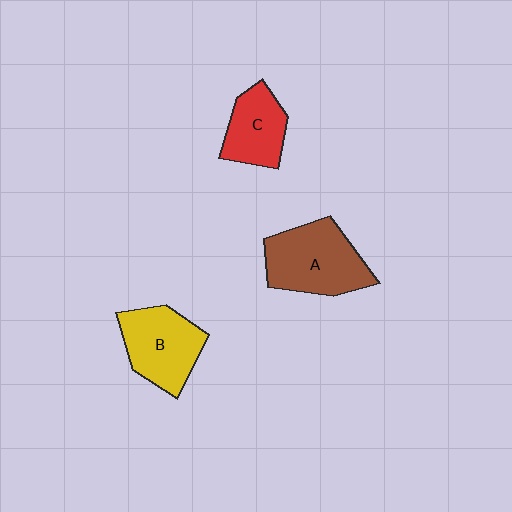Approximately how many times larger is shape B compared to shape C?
Approximately 1.3 times.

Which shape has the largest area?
Shape A (brown).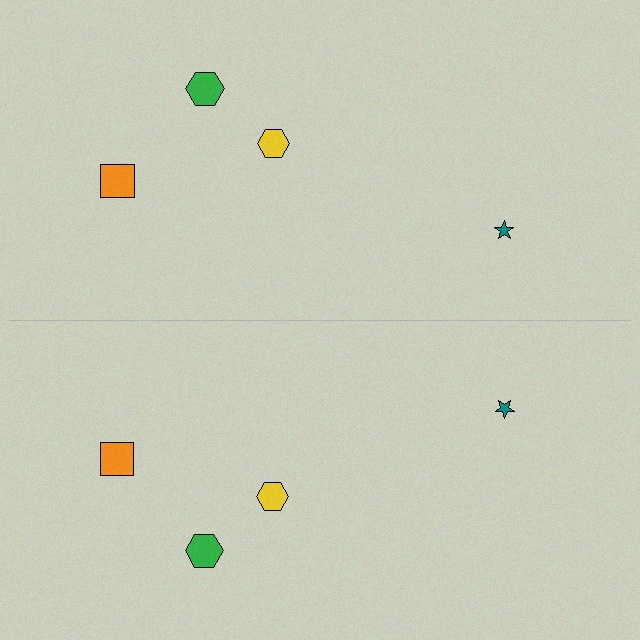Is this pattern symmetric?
Yes, this pattern has bilateral (reflection) symmetry.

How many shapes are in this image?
There are 8 shapes in this image.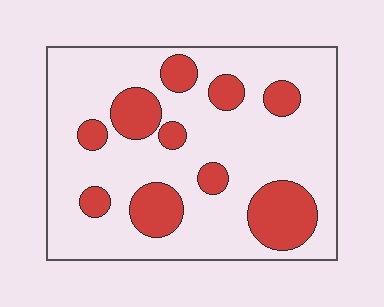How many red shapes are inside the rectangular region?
10.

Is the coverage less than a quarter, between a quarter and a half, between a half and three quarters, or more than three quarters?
Less than a quarter.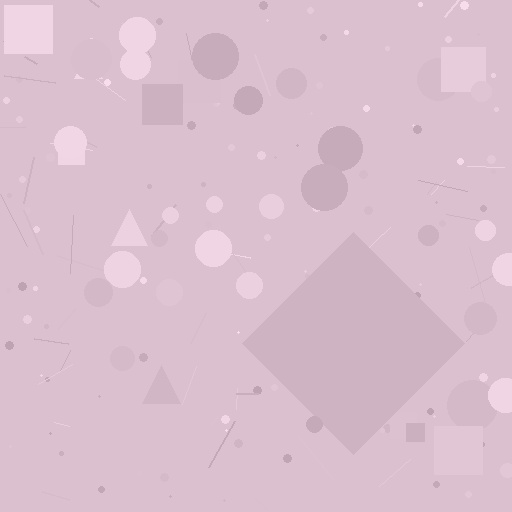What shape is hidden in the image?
A diamond is hidden in the image.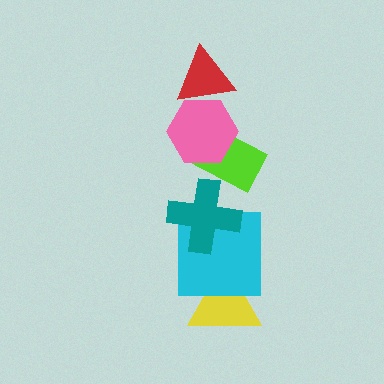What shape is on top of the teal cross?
The lime rectangle is on top of the teal cross.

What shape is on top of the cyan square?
The teal cross is on top of the cyan square.